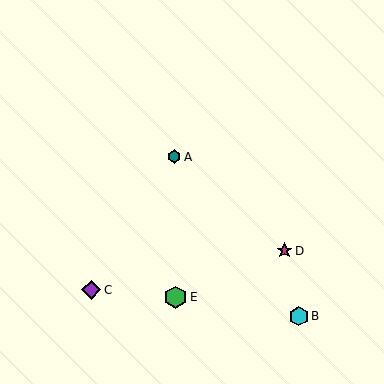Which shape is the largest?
The green hexagon (labeled E) is the largest.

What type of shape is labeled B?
Shape B is a cyan hexagon.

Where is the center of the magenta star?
The center of the magenta star is at (284, 251).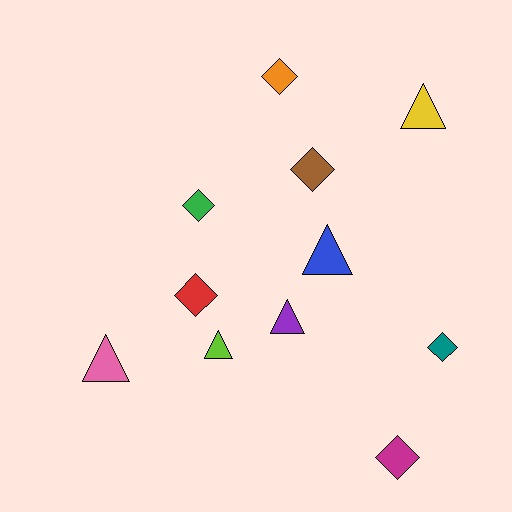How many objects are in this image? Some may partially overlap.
There are 11 objects.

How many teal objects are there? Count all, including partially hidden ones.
There is 1 teal object.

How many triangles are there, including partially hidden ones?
There are 5 triangles.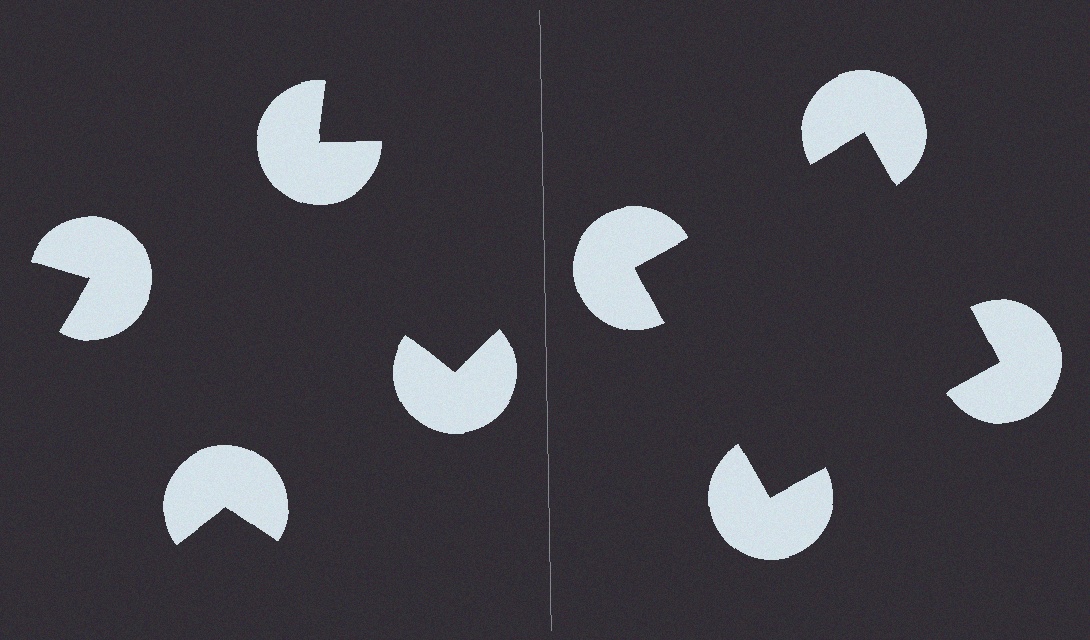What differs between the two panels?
The pac-man discs are positioned identically on both sides; only the wedge orientations differ. On the right they align to a square; on the left they are misaligned.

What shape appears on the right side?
An illusory square.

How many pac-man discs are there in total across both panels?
8 — 4 on each side.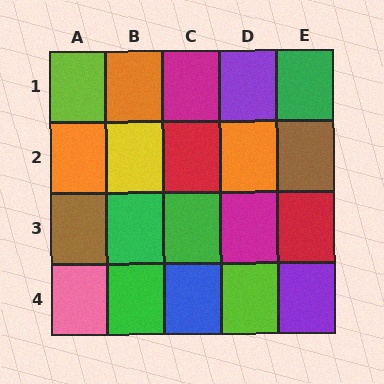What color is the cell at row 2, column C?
Red.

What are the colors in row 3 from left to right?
Brown, green, green, magenta, red.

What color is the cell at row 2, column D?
Orange.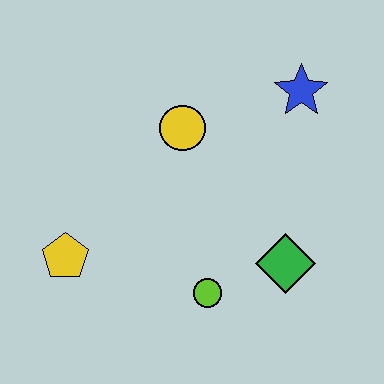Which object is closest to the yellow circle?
The blue star is closest to the yellow circle.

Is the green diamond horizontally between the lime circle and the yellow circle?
No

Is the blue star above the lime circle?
Yes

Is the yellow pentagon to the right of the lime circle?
No